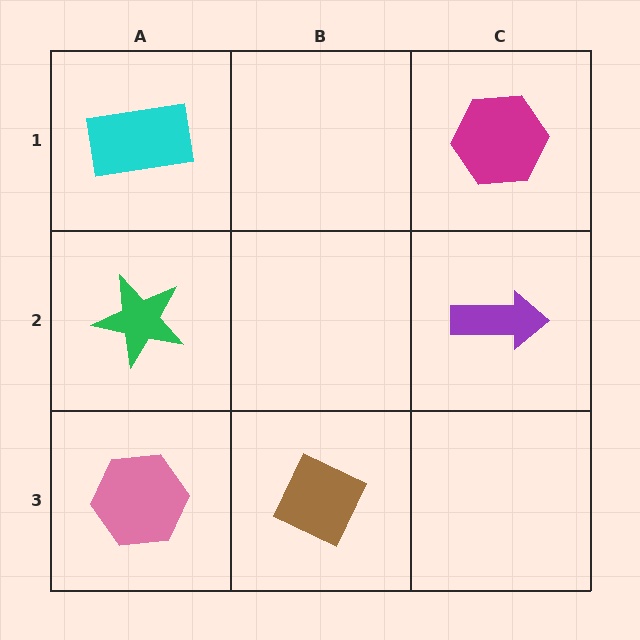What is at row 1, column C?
A magenta hexagon.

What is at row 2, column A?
A green star.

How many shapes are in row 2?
2 shapes.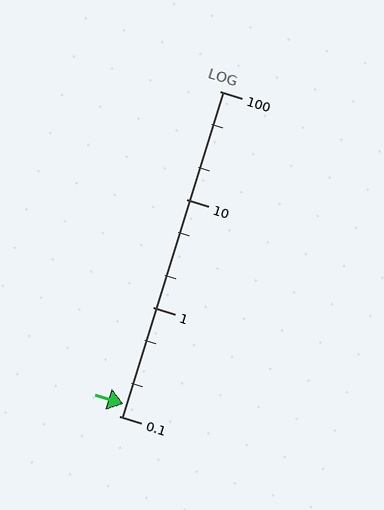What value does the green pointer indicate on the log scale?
The pointer indicates approximately 0.13.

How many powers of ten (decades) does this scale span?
The scale spans 3 decades, from 0.1 to 100.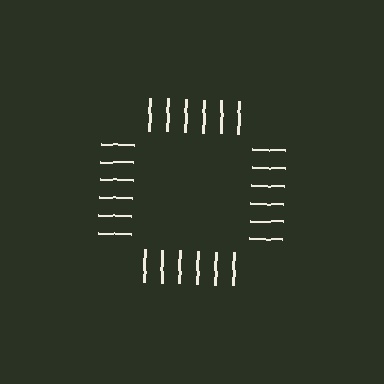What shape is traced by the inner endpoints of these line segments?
An illusory square — the line segments terminate on its edges but no continuous stroke is drawn.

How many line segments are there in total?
24 — 6 along each of the 4 edges.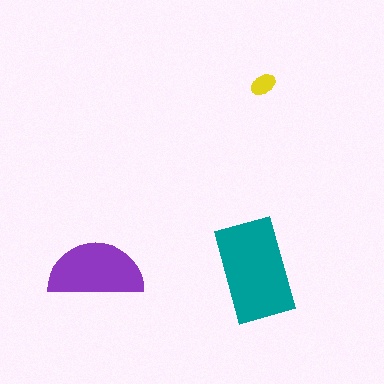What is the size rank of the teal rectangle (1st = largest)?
1st.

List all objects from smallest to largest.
The yellow ellipse, the purple semicircle, the teal rectangle.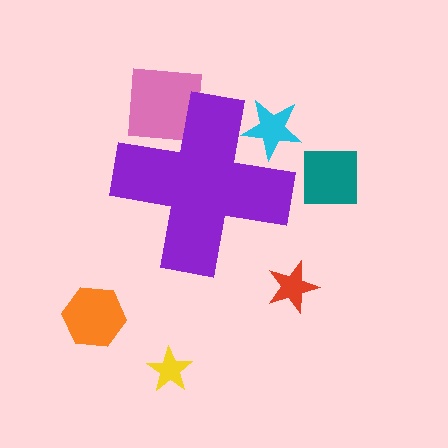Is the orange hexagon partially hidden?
No, the orange hexagon is fully visible.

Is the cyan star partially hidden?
Yes, the cyan star is partially hidden behind the purple cross.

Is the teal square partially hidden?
No, the teal square is fully visible.